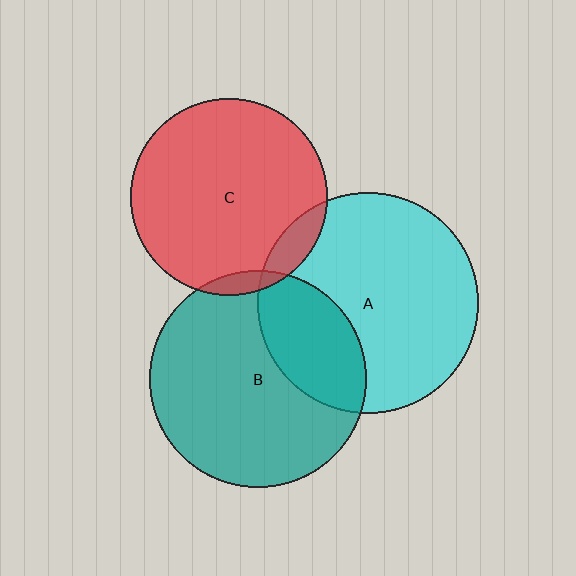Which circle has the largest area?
Circle A (cyan).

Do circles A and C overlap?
Yes.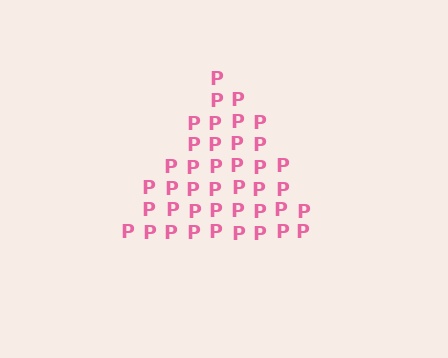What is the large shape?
The large shape is a triangle.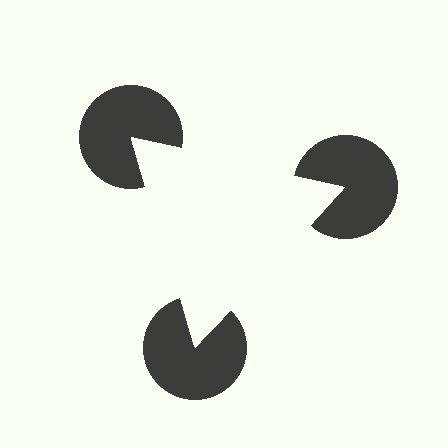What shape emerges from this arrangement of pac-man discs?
An illusory triangle — its edges are inferred from the aligned wedge cuts in the pac-man discs, not physically drawn.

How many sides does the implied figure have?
3 sides.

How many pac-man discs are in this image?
There are 3 — one at each vertex of the illusory triangle.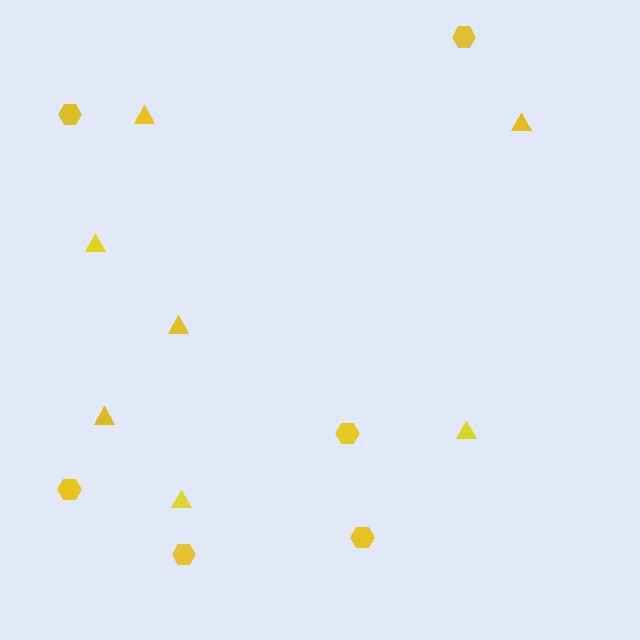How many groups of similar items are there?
There are 2 groups: one group of triangles (7) and one group of hexagons (6).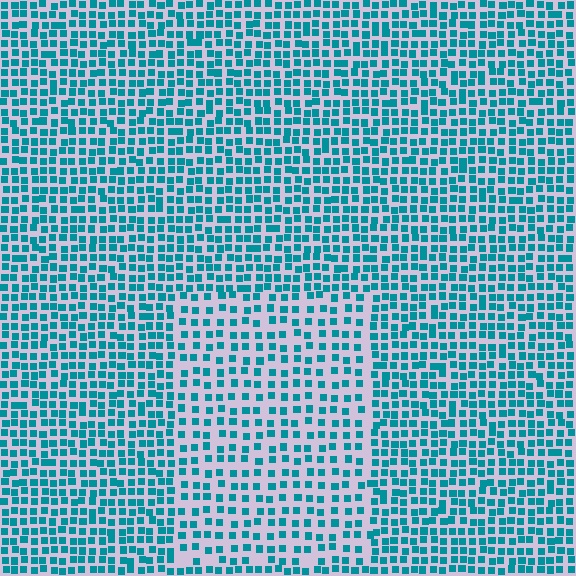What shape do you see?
I see a rectangle.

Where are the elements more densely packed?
The elements are more densely packed outside the rectangle boundary.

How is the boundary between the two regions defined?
The boundary is defined by a change in element density (approximately 1.7x ratio). All elements are the same color, size, and shape.